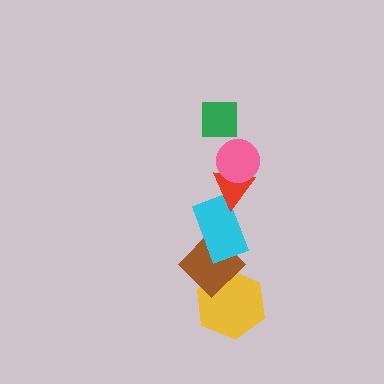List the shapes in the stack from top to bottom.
From top to bottom: the green square, the pink circle, the red triangle, the cyan rectangle, the brown diamond, the yellow hexagon.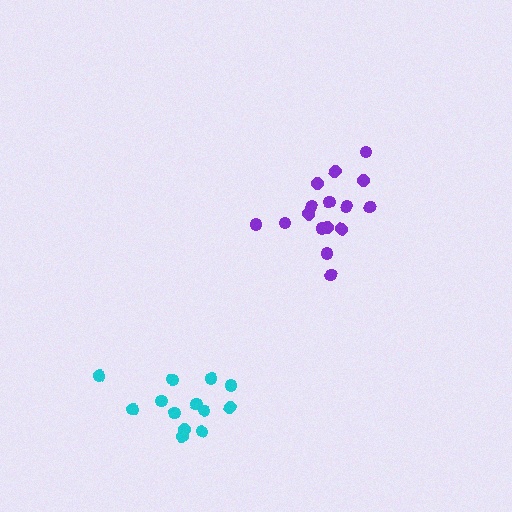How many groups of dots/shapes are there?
There are 2 groups.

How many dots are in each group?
Group 1: 16 dots, Group 2: 13 dots (29 total).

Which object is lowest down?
The cyan cluster is bottommost.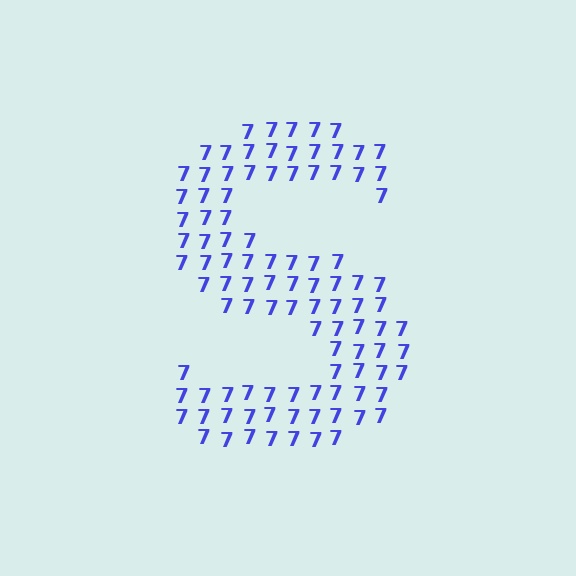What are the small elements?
The small elements are digit 7's.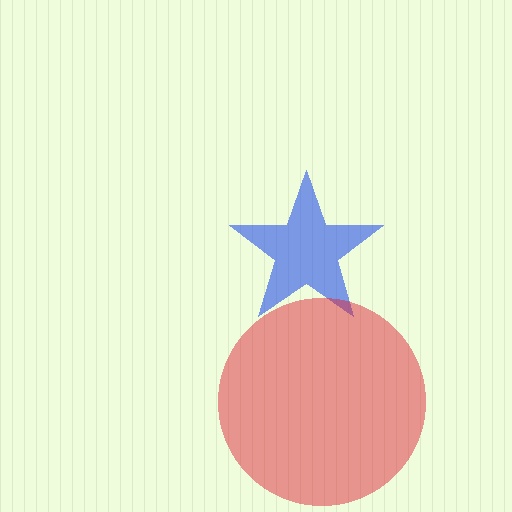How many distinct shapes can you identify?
There are 2 distinct shapes: a blue star, a red circle.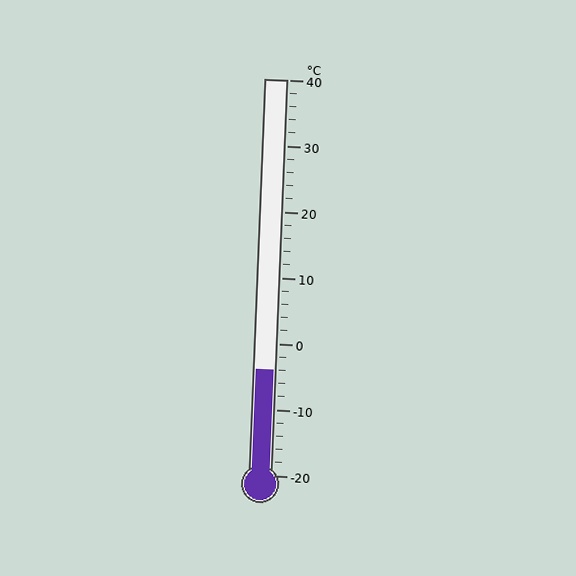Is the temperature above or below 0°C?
The temperature is below 0°C.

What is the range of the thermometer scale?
The thermometer scale ranges from -20°C to 40°C.